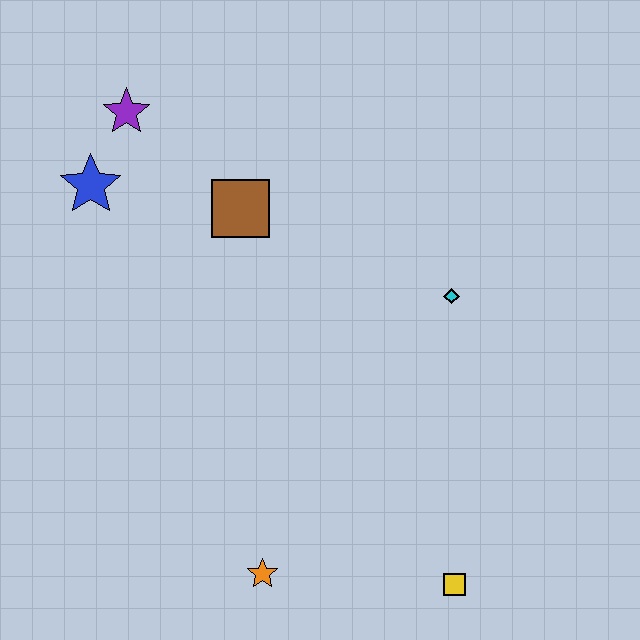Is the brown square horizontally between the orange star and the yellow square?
No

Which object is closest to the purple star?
The blue star is closest to the purple star.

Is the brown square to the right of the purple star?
Yes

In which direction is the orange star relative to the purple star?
The orange star is below the purple star.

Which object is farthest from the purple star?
The yellow square is farthest from the purple star.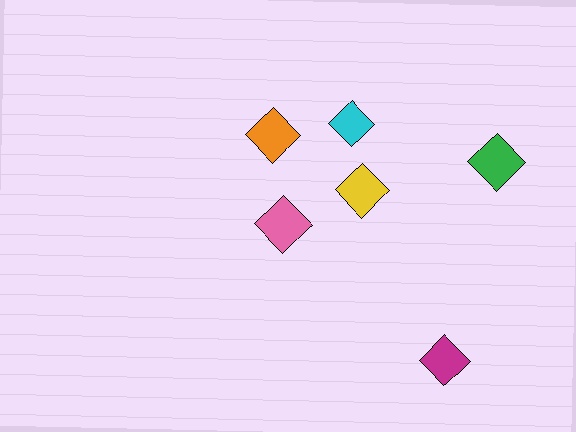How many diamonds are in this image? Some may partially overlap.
There are 6 diamonds.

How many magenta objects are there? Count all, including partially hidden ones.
There is 1 magenta object.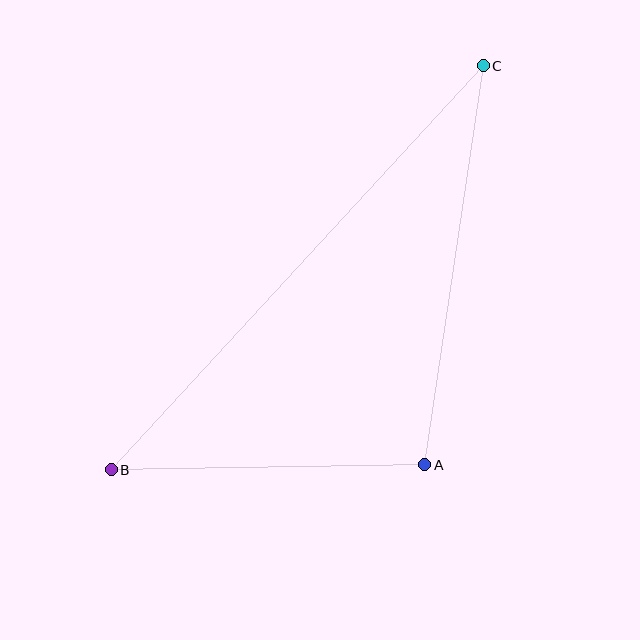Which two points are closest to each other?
Points A and B are closest to each other.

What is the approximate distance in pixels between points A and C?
The distance between A and C is approximately 403 pixels.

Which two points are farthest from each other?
Points B and C are farthest from each other.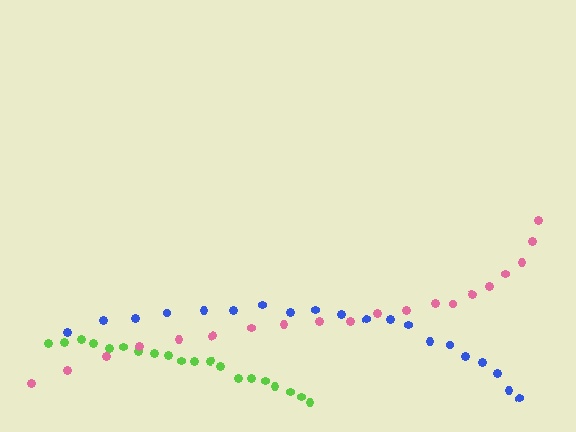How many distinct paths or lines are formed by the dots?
There are 3 distinct paths.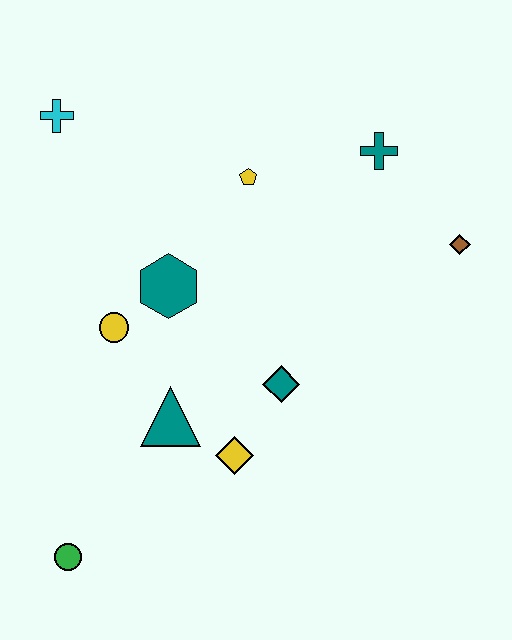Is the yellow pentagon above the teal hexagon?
Yes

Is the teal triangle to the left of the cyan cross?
No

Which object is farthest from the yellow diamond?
The cyan cross is farthest from the yellow diamond.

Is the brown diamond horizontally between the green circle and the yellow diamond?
No